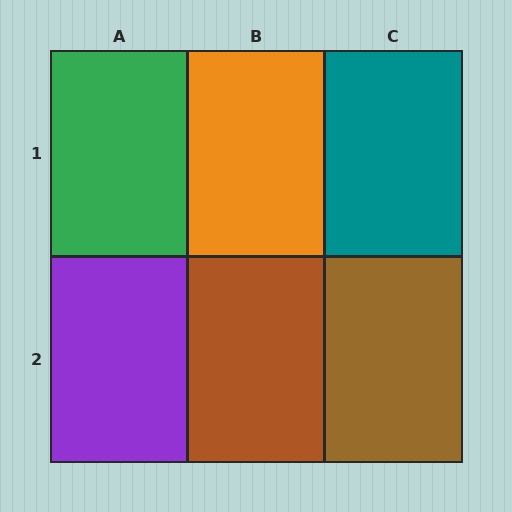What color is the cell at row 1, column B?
Orange.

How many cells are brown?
2 cells are brown.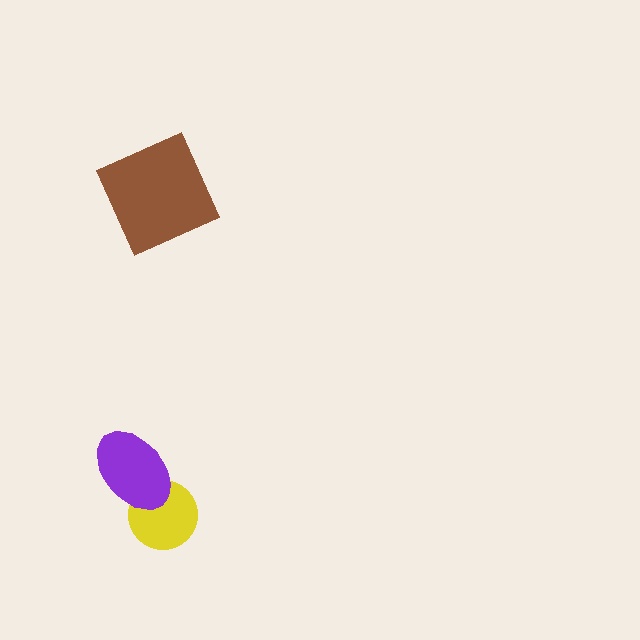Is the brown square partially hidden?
No, no other shape covers it.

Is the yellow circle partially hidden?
Yes, it is partially covered by another shape.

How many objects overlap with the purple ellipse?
1 object overlaps with the purple ellipse.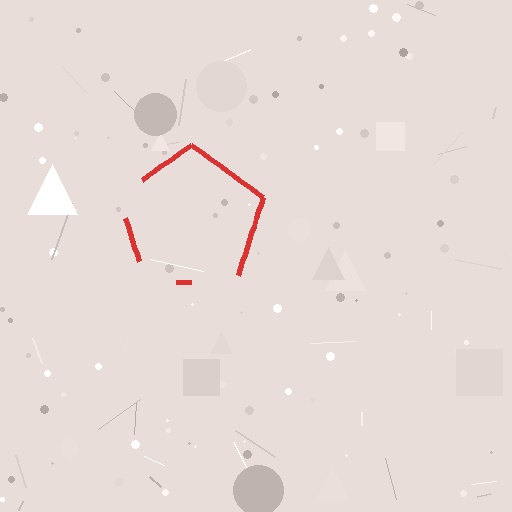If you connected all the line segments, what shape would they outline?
They would outline a pentagon.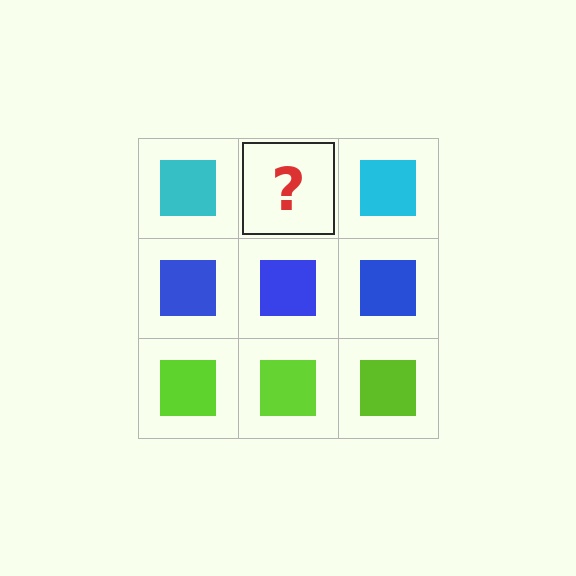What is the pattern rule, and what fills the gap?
The rule is that each row has a consistent color. The gap should be filled with a cyan square.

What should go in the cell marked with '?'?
The missing cell should contain a cyan square.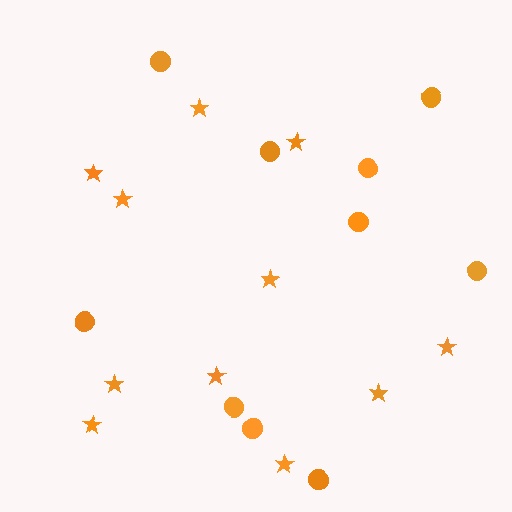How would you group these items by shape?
There are 2 groups: one group of stars (11) and one group of circles (10).